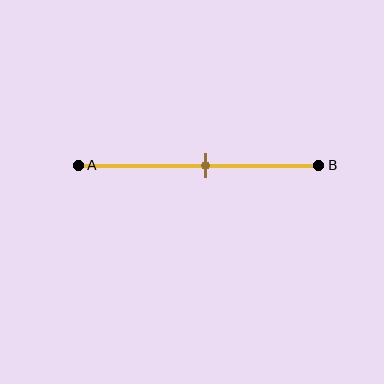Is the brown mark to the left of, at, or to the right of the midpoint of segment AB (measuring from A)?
The brown mark is approximately at the midpoint of segment AB.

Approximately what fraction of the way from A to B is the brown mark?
The brown mark is approximately 55% of the way from A to B.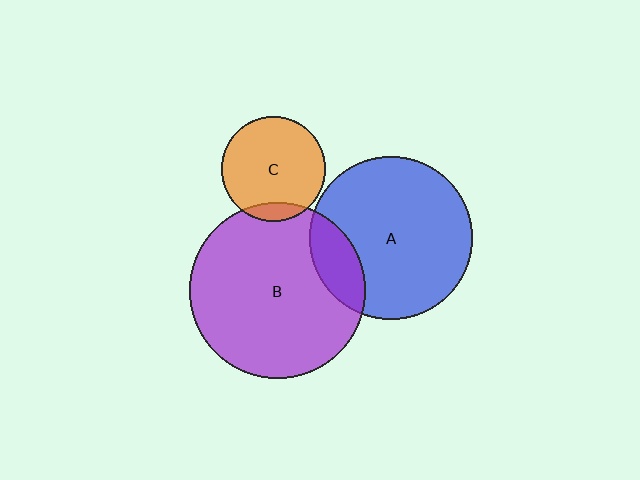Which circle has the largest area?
Circle B (purple).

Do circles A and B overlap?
Yes.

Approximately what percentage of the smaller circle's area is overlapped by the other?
Approximately 15%.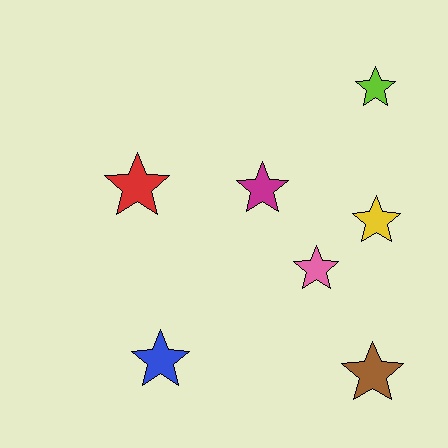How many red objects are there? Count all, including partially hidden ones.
There is 1 red object.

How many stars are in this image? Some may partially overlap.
There are 7 stars.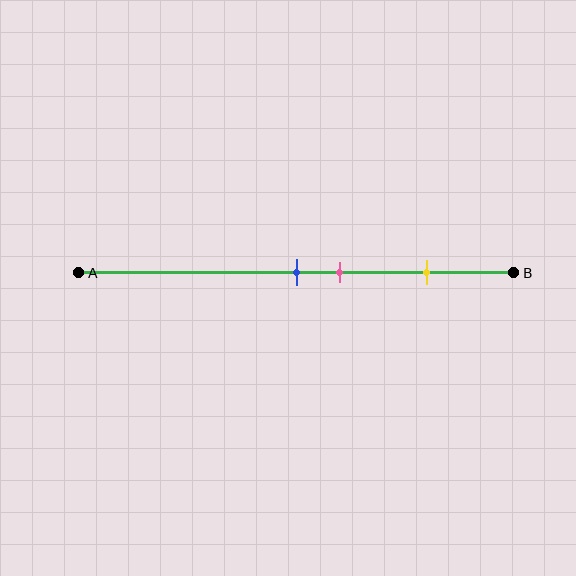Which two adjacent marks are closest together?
The blue and pink marks are the closest adjacent pair.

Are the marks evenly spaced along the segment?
No, the marks are not evenly spaced.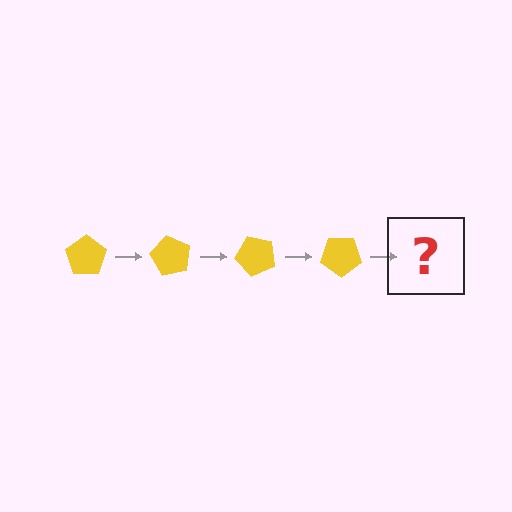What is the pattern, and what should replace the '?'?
The pattern is that the pentagon rotates 60 degrees each step. The '?' should be a yellow pentagon rotated 240 degrees.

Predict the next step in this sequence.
The next step is a yellow pentagon rotated 240 degrees.